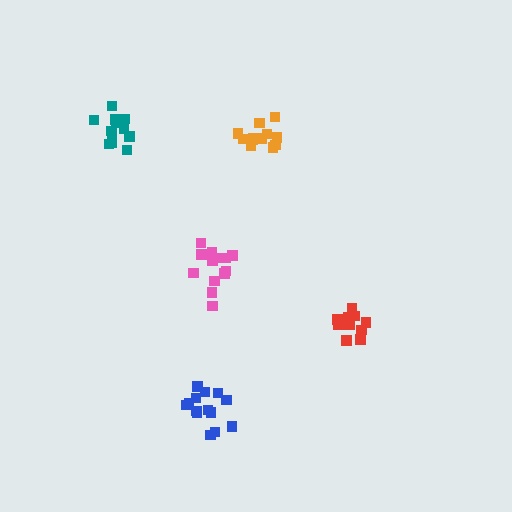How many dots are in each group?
Group 1: 12 dots, Group 2: 11 dots, Group 3: 14 dots, Group 4: 13 dots, Group 5: 13 dots (63 total).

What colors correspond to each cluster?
The clusters are colored: teal, red, blue, orange, pink.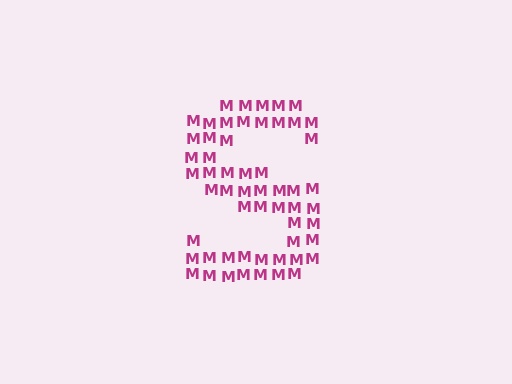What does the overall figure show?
The overall figure shows the letter S.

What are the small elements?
The small elements are letter M's.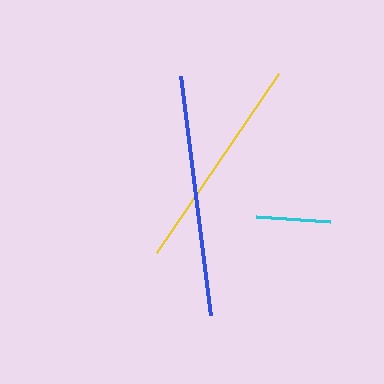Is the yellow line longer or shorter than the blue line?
The blue line is longer than the yellow line.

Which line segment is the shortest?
The cyan line is the shortest at approximately 74 pixels.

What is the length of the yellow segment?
The yellow segment is approximately 216 pixels long.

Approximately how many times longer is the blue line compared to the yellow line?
The blue line is approximately 1.1 times the length of the yellow line.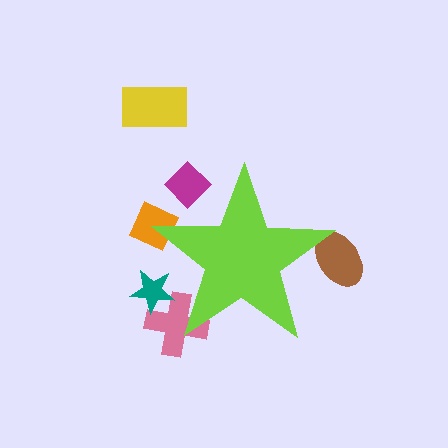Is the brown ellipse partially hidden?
Yes, the brown ellipse is partially hidden behind the lime star.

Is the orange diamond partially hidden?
Yes, the orange diamond is partially hidden behind the lime star.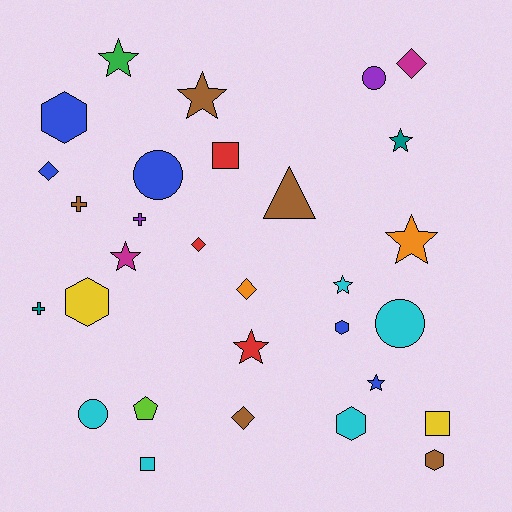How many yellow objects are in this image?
There are 2 yellow objects.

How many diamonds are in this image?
There are 5 diamonds.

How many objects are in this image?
There are 30 objects.